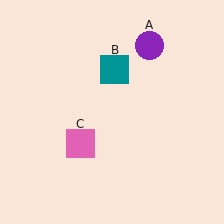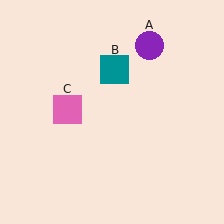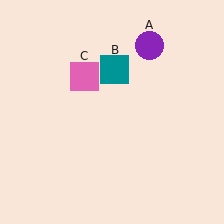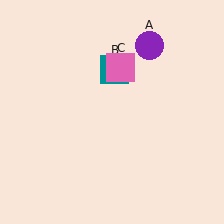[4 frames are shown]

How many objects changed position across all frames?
1 object changed position: pink square (object C).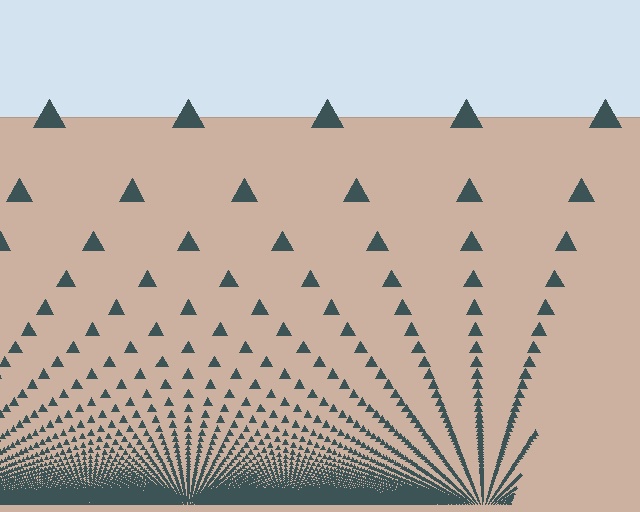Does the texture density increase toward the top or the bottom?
Density increases toward the bottom.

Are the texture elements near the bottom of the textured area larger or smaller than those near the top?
Smaller. The gradient is inverted — elements near the bottom are smaller and denser.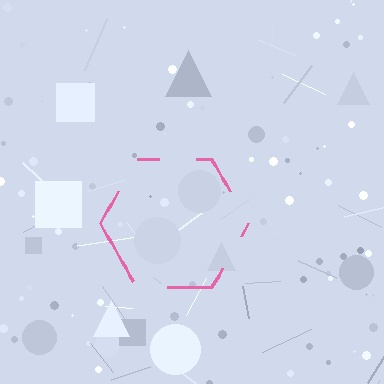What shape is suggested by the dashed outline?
The dashed outline suggests a hexagon.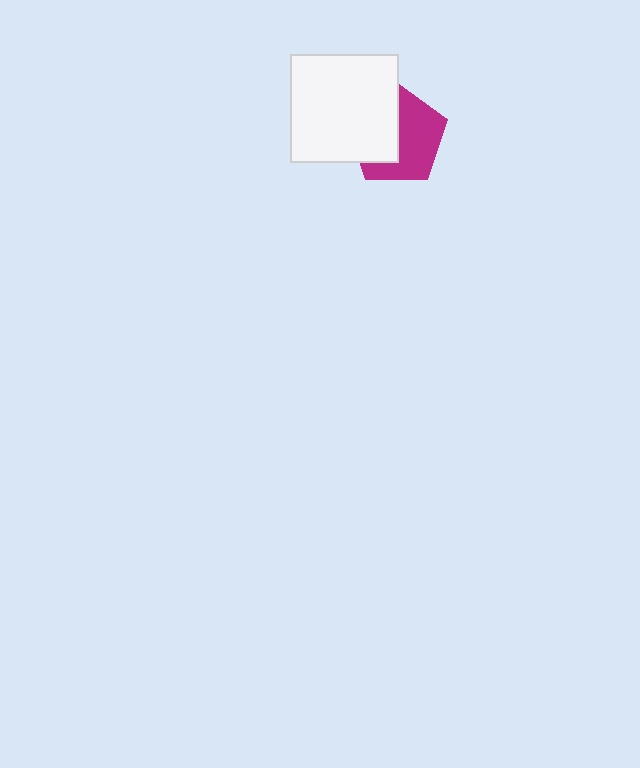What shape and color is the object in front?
The object in front is a white square.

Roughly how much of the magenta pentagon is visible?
About half of it is visible (roughly 54%).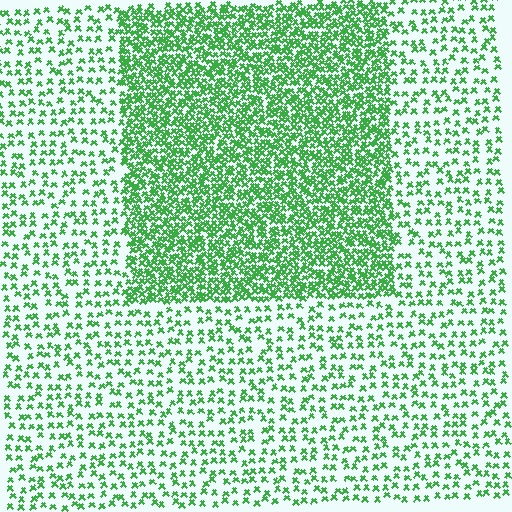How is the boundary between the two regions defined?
The boundary is defined by a change in element density (approximately 2.6x ratio). All elements are the same color, size, and shape.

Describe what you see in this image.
The image contains small green elements arranged at two different densities. A rectangle-shaped region is visible where the elements are more densely packed than the surrounding area.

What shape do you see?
I see a rectangle.